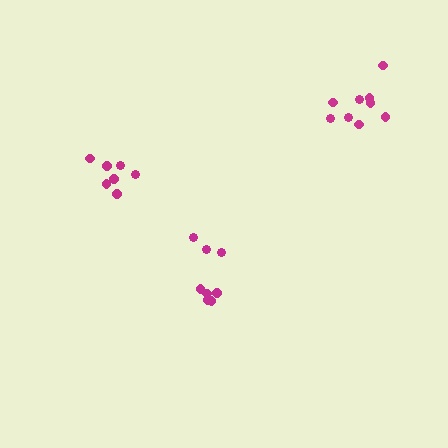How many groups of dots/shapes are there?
There are 3 groups.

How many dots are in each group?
Group 1: 8 dots, Group 2: 9 dots, Group 3: 7 dots (24 total).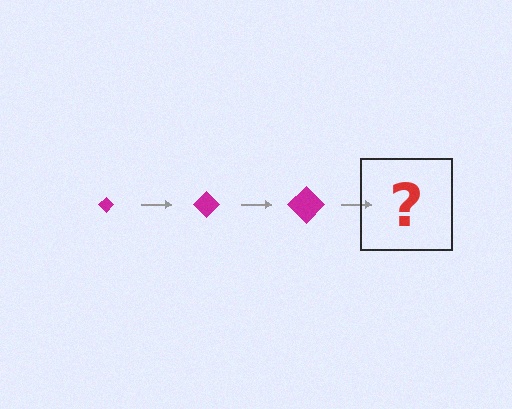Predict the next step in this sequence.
The next step is a magenta diamond, larger than the previous one.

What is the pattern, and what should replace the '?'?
The pattern is that the diamond gets progressively larger each step. The '?' should be a magenta diamond, larger than the previous one.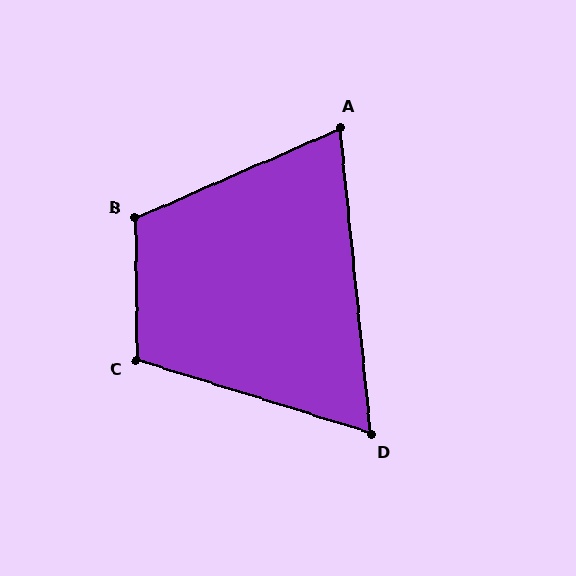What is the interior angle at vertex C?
Approximately 108 degrees (obtuse).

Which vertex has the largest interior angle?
B, at approximately 113 degrees.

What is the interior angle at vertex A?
Approximately 72 degrees (acute).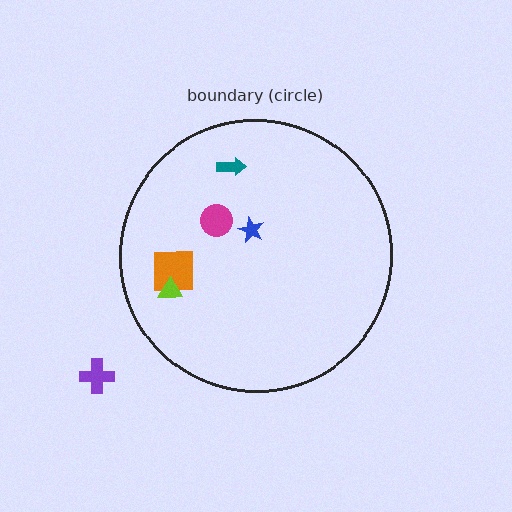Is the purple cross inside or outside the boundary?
Outside.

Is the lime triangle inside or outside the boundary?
Inside.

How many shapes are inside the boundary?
5 inside, 1 outside.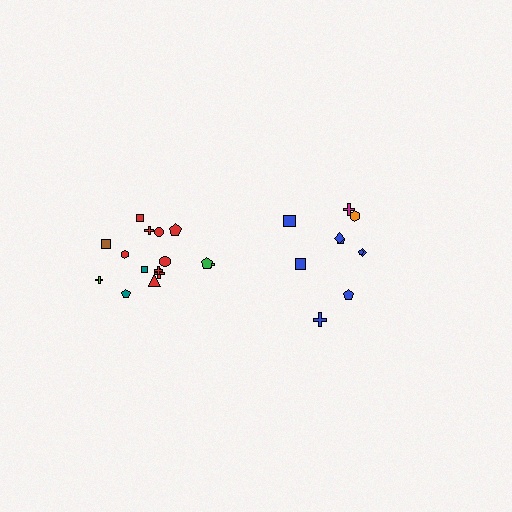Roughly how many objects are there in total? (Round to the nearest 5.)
Roughly 25 objects in total.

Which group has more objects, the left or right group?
The left group.